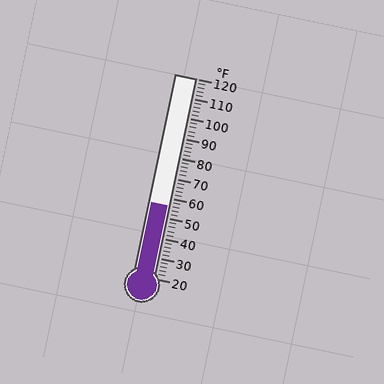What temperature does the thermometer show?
The thermometer shows approximately 56°F.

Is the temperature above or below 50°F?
The temperature is above 50°F.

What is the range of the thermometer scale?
The thermometer scale ranges from 20°F to 120°F.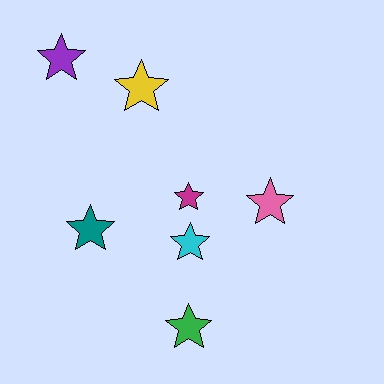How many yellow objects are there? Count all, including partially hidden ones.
There is 1 yellow object.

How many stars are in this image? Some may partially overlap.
There are 7 stars.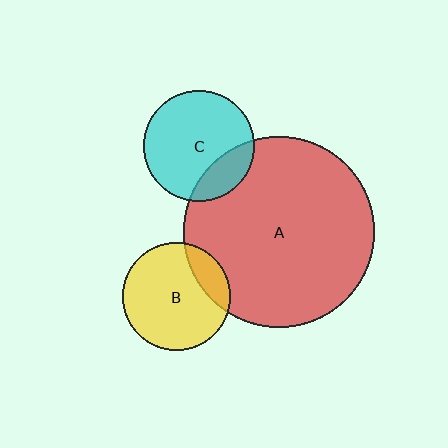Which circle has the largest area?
Circle A (red).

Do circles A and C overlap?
Yes.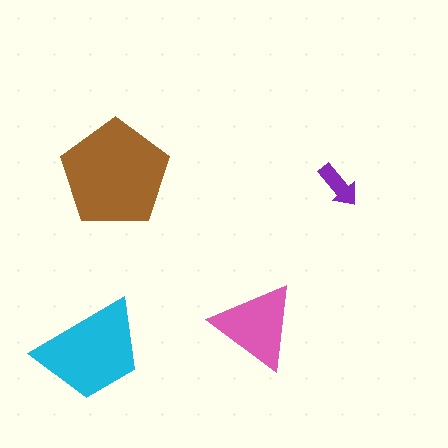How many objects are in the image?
There are 4 objects in the image.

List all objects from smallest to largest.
The purple arrow, the pink triangle, the cyan trapezoid, the brown pentagon.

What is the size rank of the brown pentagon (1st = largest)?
1st.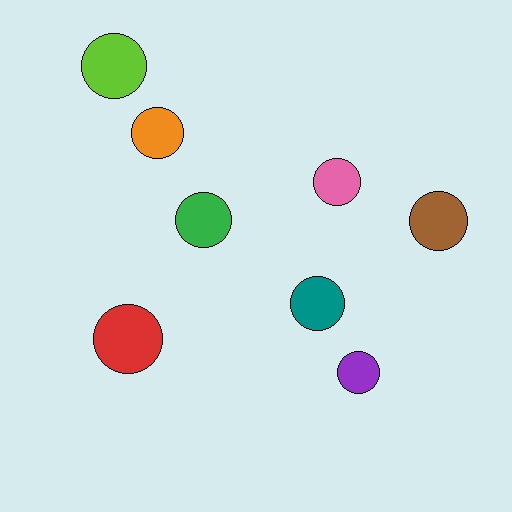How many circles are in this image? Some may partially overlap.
There are 8 circles.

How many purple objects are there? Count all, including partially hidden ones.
There is 1 purple object.